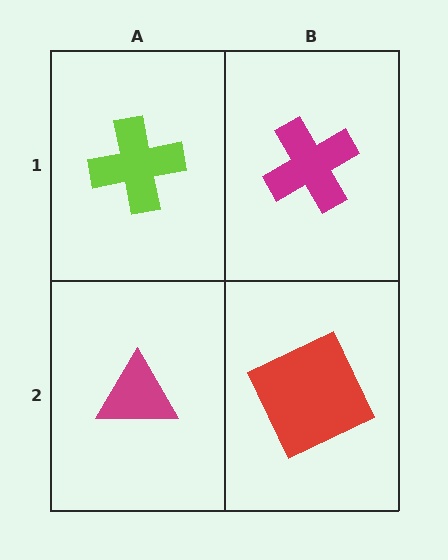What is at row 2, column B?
A red square.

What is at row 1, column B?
A magenta cross.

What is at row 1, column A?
A lime cross.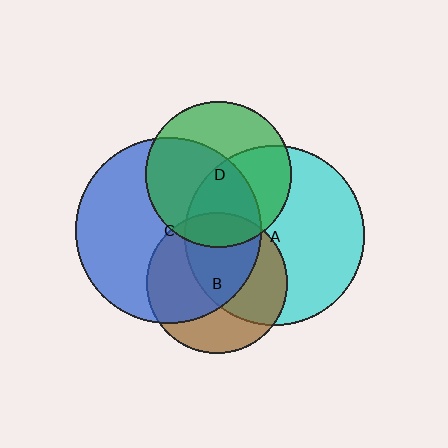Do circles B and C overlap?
Yes.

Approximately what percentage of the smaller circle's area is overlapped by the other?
Approximately 60%.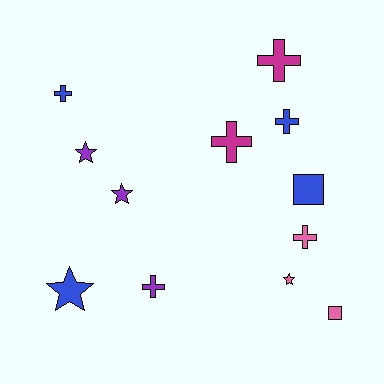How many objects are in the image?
There are 12 objects.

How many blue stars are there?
There is 1 blue star.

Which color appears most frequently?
Blue, with 4 objects.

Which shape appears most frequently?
Cross, with 6 objects.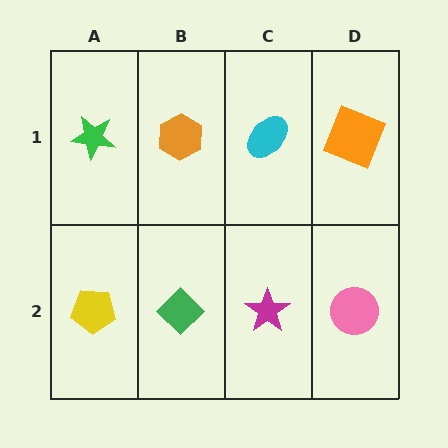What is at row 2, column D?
A pink circle.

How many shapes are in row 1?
4 shapes.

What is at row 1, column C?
A cyan ellipse.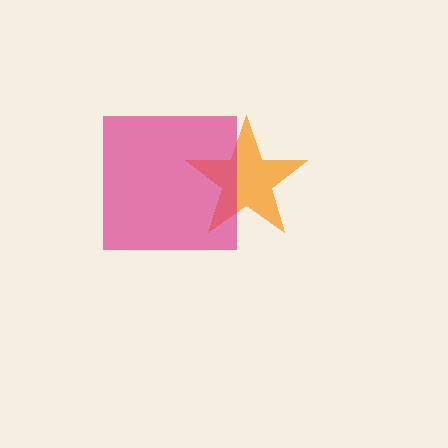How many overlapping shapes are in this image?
There are 2 overlapping shapes in the image.